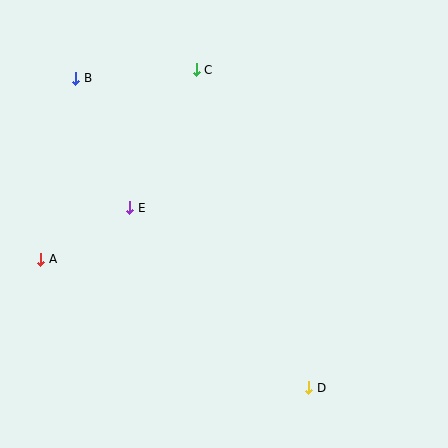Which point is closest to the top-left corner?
Point B is closest to the top-left corner.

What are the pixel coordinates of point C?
Point C is at (196, 70).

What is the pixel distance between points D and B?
The distance between D and B is 388 pixels.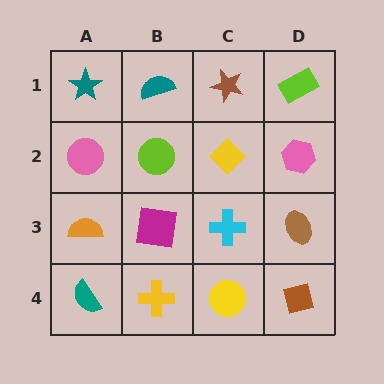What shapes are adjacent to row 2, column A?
A teal star (row 1, column A), an orange semicircle (row 3, column A), a lime circle (row 2, column B).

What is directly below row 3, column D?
A brown square.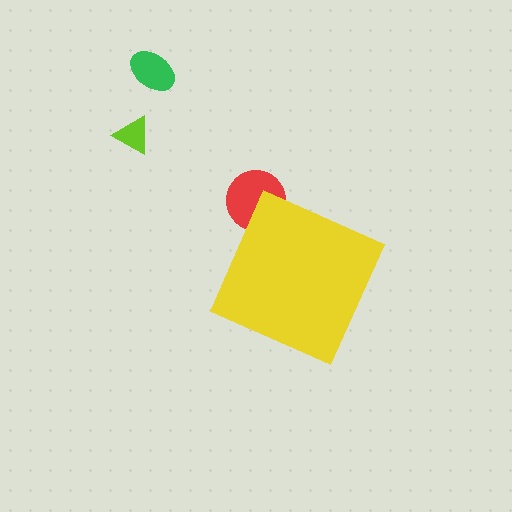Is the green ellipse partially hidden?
No, the green ellipse is fully visible.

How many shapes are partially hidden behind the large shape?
1 shape is partially hidden.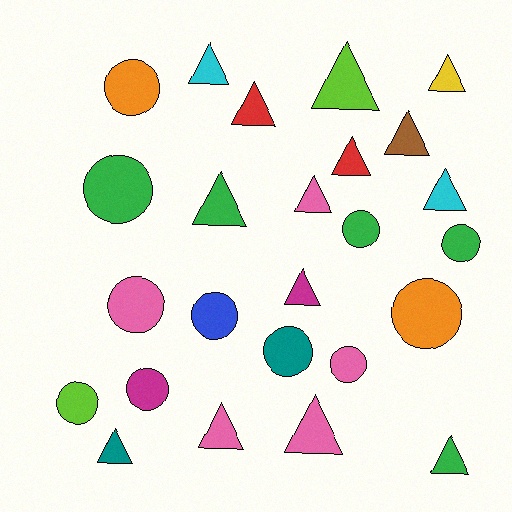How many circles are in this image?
There are 11 circles.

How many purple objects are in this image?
There are no purple objects.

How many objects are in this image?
There are 25 objects.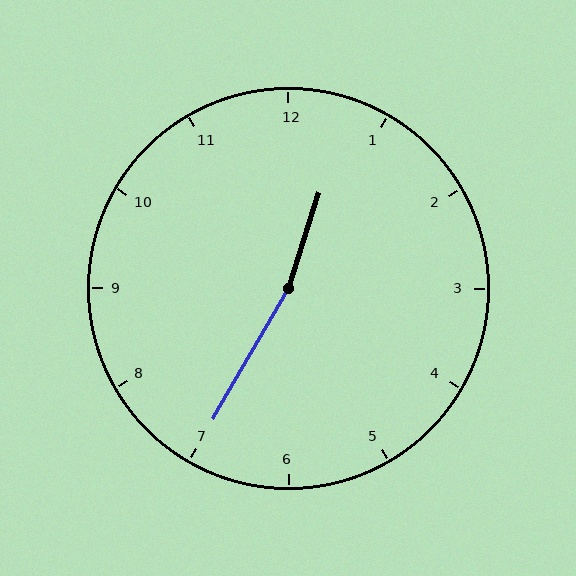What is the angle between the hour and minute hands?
Approximately 168 degrees.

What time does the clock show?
12:35.